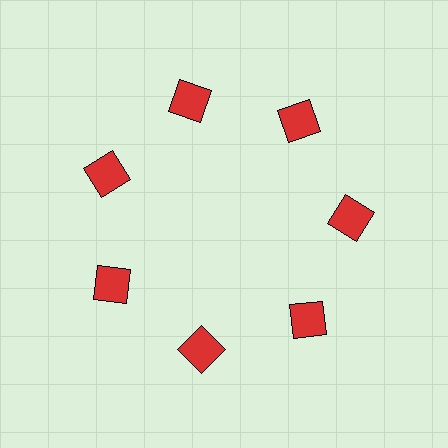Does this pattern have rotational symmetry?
Yes, this pattern has 7-fold rotational symmetry. It looks the same after rotating 51 degrees around the center.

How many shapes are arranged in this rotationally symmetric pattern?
There are 7 shapes, arranged in 7 groups of 1.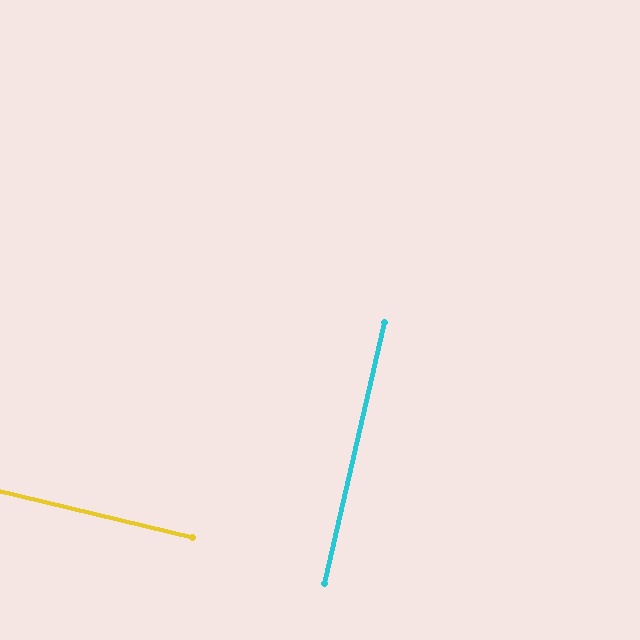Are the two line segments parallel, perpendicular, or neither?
Perpendicular — they meet at approximately 90°.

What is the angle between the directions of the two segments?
Approximately 90 degrees.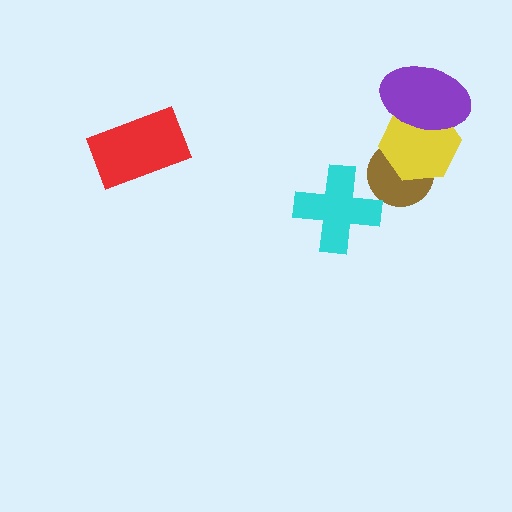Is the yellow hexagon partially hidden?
Yes, it is partially covered by another shape.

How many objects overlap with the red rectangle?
0 objects overlap with the red rectangle.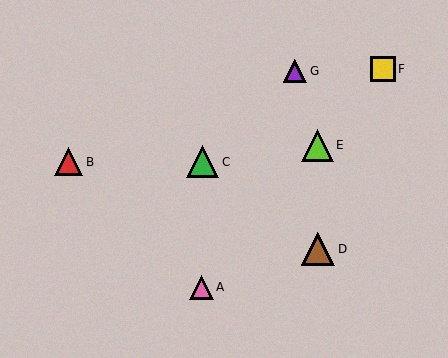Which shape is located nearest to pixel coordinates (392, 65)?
The yellow square (labeled F) at (383, 69) is nearest to that location.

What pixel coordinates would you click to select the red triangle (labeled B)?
Click at (69, 162) to select the red triangle B.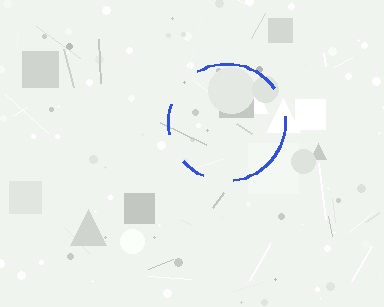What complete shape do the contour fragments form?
The contour fragments form a circle.